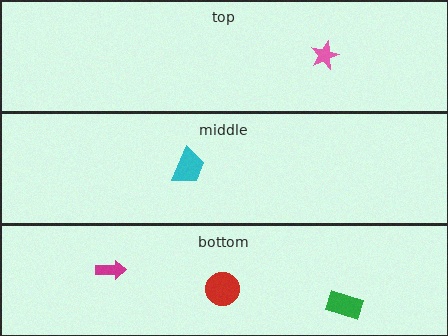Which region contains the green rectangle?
The bottom region.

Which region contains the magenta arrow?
The bottom region.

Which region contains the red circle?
The bottom region.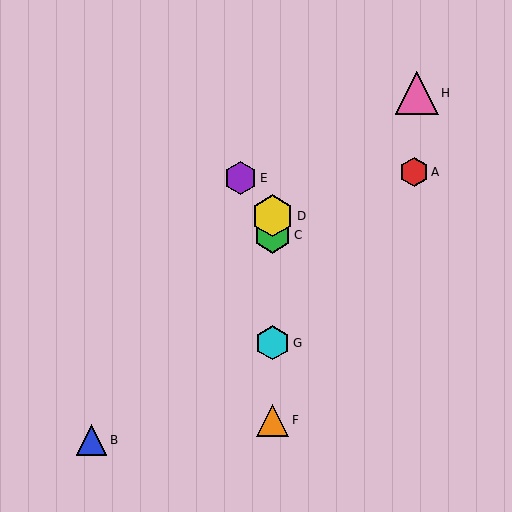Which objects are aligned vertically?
Objects C, D, F, G are aligned vertically.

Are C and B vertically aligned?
No, C is at x≈272 and B is at x≈92.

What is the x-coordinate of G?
Object G is at x≈272.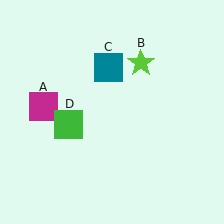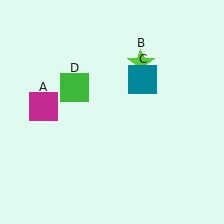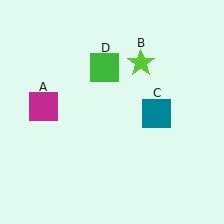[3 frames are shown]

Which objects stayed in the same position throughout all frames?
Magenta square (object A) and lime star (object B) remained stationary.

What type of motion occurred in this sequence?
The teal square (object C), green square (object D) rotated clockwise around the center of the scene.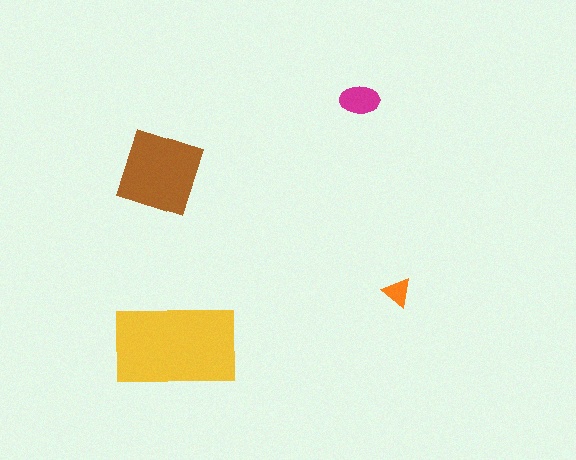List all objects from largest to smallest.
The yellow rectangle, the brown square, the magenta ellipse, the orange triangle.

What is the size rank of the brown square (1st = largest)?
2nd.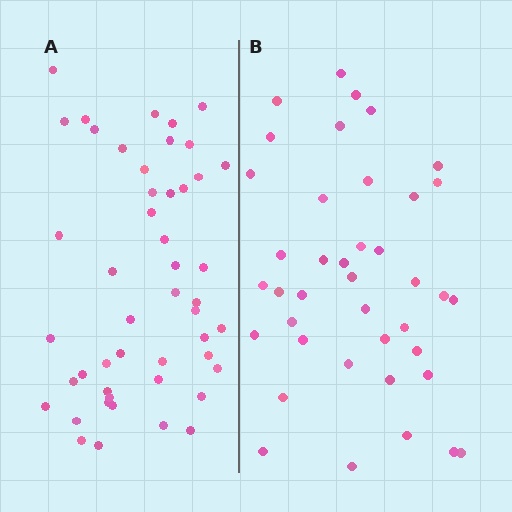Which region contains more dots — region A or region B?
Region A (the left region) has more dots.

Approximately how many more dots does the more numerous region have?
Region A has roughly 8 or so more dots than region B.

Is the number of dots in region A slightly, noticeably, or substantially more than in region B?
Region A has only slightly more — the two regions are fairly close. The ratio is roughly 1.2 to 1.